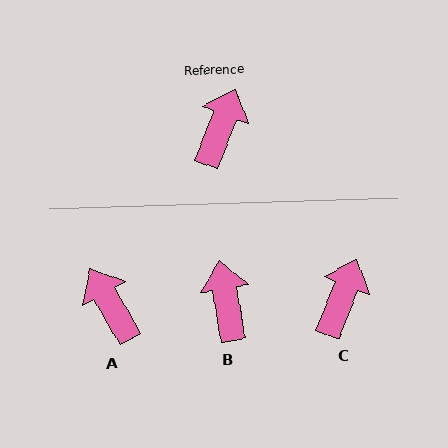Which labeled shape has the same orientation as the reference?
C.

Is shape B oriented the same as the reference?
No, it is off by about 31 degrees.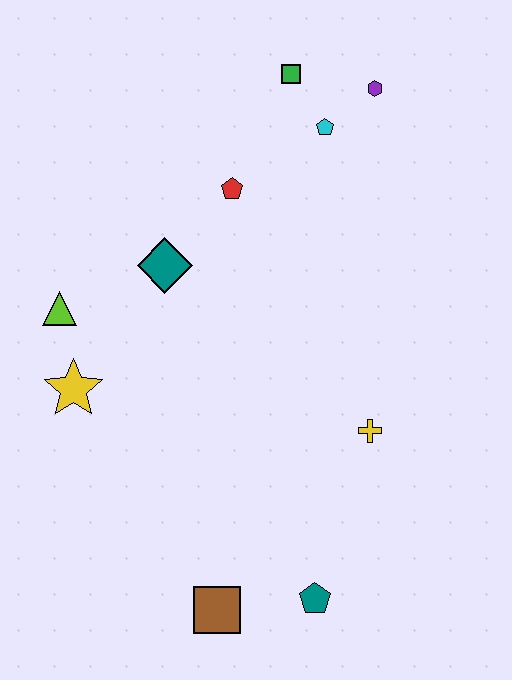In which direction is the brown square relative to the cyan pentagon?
The brown square is below the cyan pentagon.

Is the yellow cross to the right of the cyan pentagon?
Yes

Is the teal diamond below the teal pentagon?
No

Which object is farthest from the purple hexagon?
The brown square is farthest from the purple hexagon.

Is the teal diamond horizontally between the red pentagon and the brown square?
No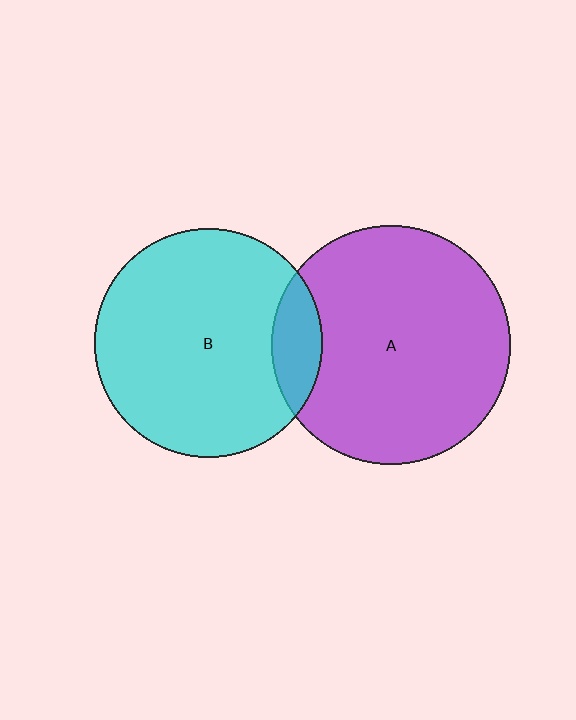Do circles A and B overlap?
Yes.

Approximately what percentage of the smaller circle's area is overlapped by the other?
Approximately 10%.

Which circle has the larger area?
Circle A (purple).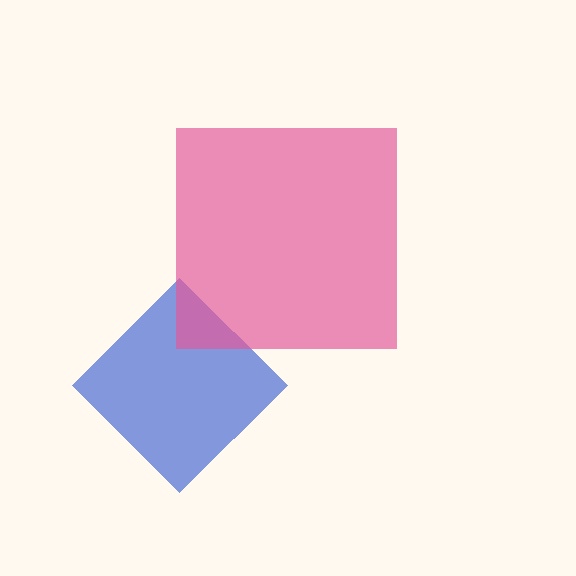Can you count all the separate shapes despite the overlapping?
Yes, there are 2 separate shapes.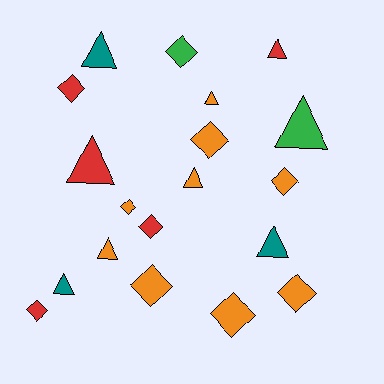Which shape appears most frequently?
Diamond, with 10 objects.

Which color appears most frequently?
Orange, with 9 objects.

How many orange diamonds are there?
There are 6 orange diamonds.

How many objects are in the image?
There are 19 objects.